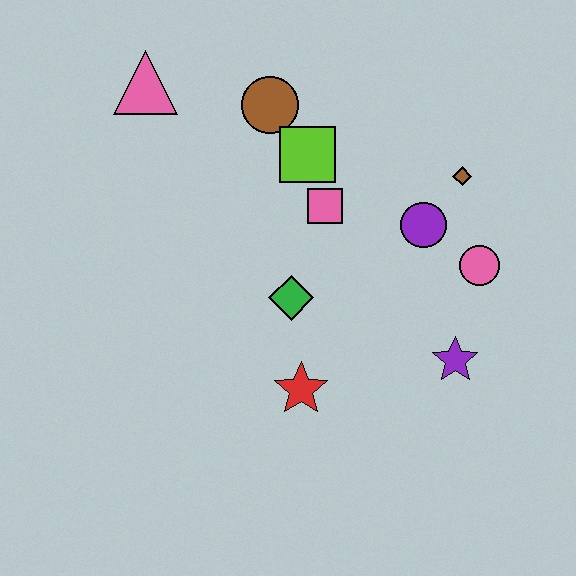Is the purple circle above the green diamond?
Yes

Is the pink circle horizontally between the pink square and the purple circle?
No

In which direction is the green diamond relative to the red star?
The green diamond is above the red star.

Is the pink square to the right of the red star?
Yes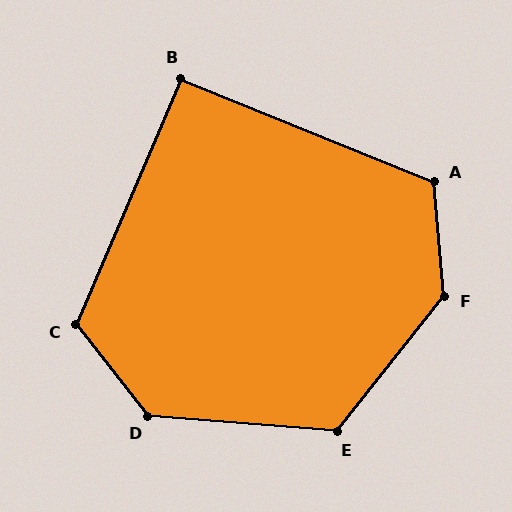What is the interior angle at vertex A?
Approximately 117 degrees (obtuse).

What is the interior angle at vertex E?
Approximately 124 degrees (obtuse).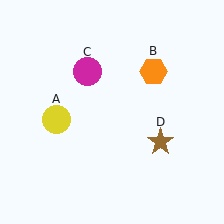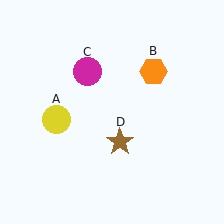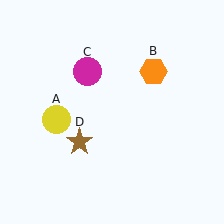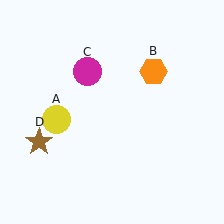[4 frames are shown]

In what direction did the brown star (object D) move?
The brown star (object D) moved left.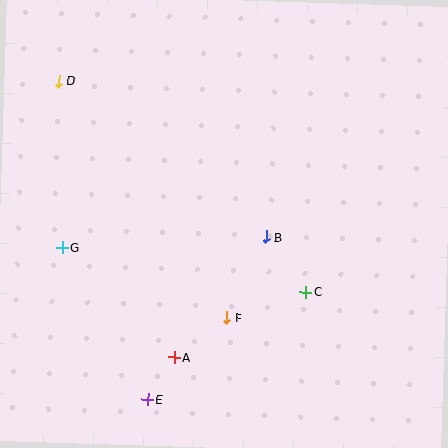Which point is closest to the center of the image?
Point B at (266, 237) is closest to the center.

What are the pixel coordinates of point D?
Point D is at (59, 81).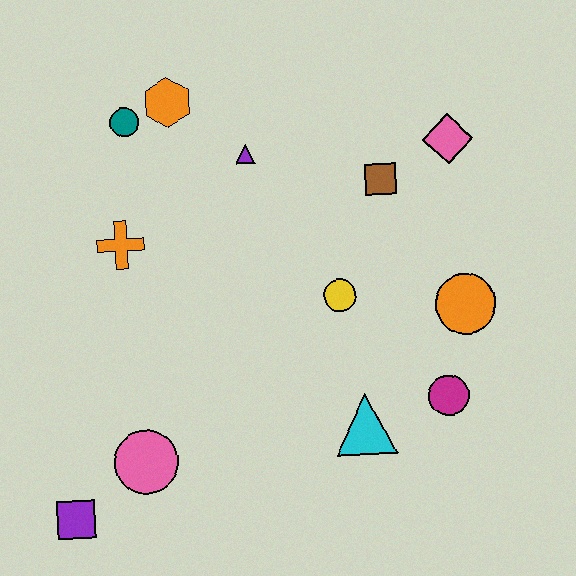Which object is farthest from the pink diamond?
The purple square is farthest from the pink diamond.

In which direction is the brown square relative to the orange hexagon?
The brown square is to the right of the orange hexagon.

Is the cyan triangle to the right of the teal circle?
Yes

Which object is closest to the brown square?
The pink diamond is closest to the brown square.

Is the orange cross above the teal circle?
No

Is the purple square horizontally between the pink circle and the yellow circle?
No